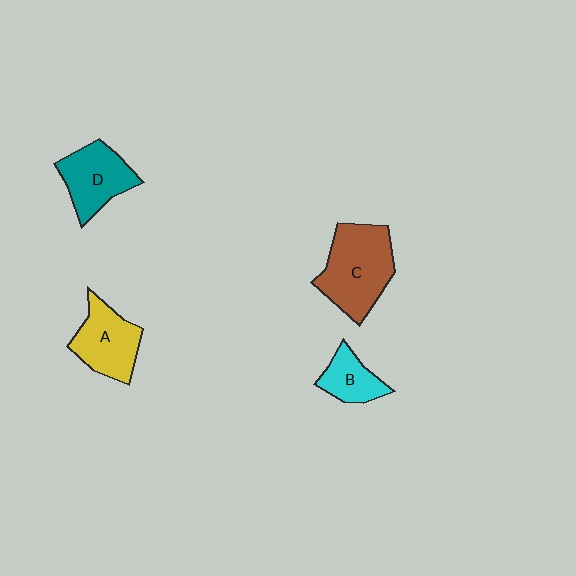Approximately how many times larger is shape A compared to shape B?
Approximately 1.6 times.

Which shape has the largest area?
Shape C (brown).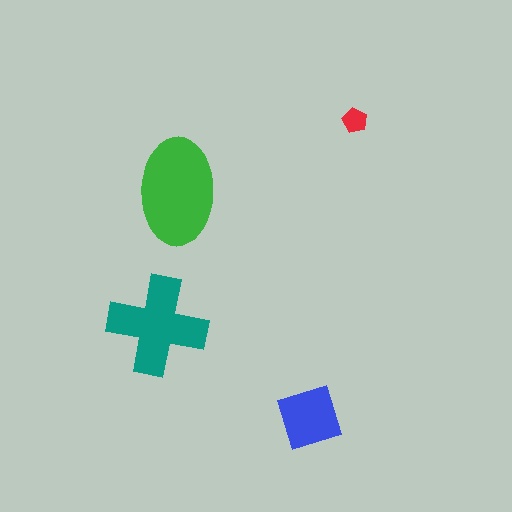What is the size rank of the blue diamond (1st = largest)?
3rd.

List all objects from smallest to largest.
The red pentagon, the blue diamond, the teal cross, the green ellipse.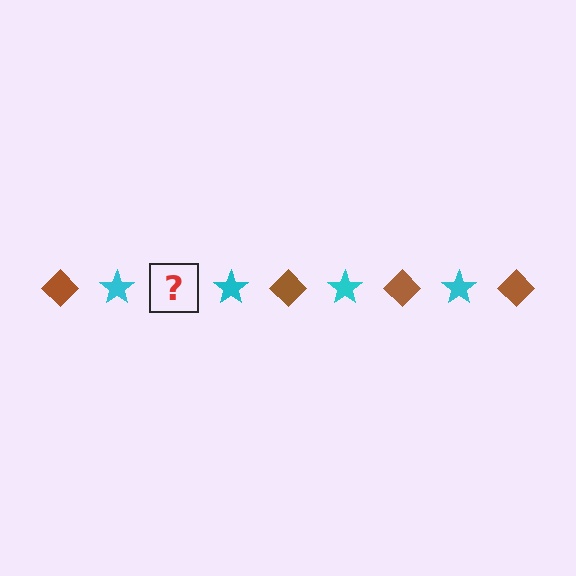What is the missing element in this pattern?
The missing element is a brown diamond.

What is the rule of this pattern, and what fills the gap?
The rule is that the pattern alternates between brown diamond and cyan star. The gap should be filled with a brown diamond.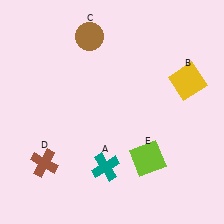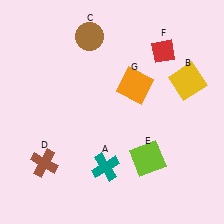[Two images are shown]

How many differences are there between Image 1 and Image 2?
There are 2 differences between the two images.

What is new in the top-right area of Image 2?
A red diamond (F) was added in the top-right area of Image 2.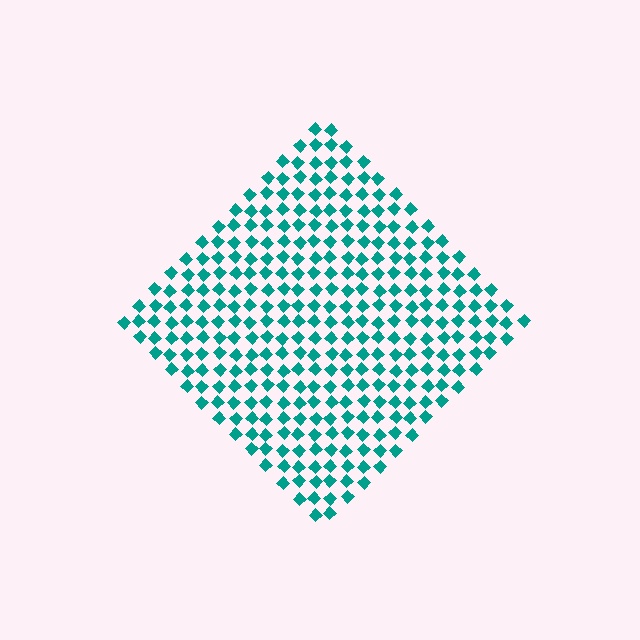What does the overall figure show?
The overall figure shows a diamond.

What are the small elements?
The small elements are diamonds.